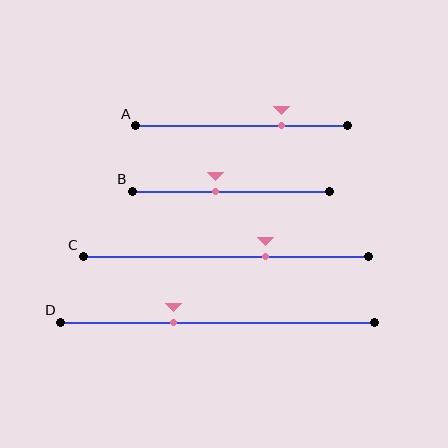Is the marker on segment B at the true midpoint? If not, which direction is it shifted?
No, the marker on segment B is shifted to the left by about 8% of the segment length.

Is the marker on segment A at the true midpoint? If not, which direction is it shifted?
No, the marker on segment A is shifted to the right by about 19% of the segment length.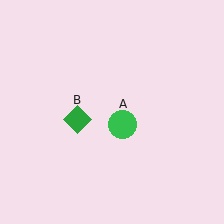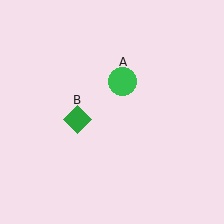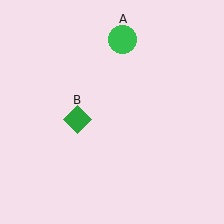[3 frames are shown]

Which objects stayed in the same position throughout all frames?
Green diamond (object B) remained stationary.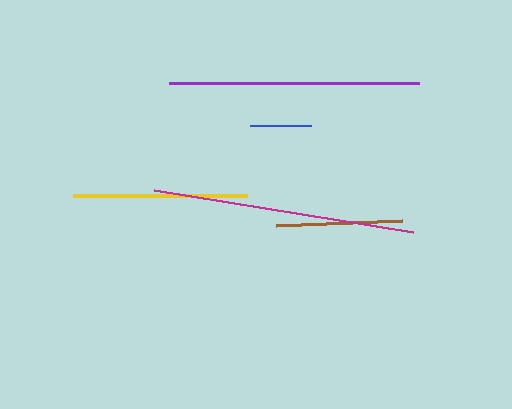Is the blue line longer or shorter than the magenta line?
The magenta line is longer than the blue line.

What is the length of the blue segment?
The blue segment is approximately 61 pixels long.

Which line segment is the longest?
The magenta line is the longest at approximately 262 pixels.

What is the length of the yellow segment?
The yellow segment is approximately 174 pixels long.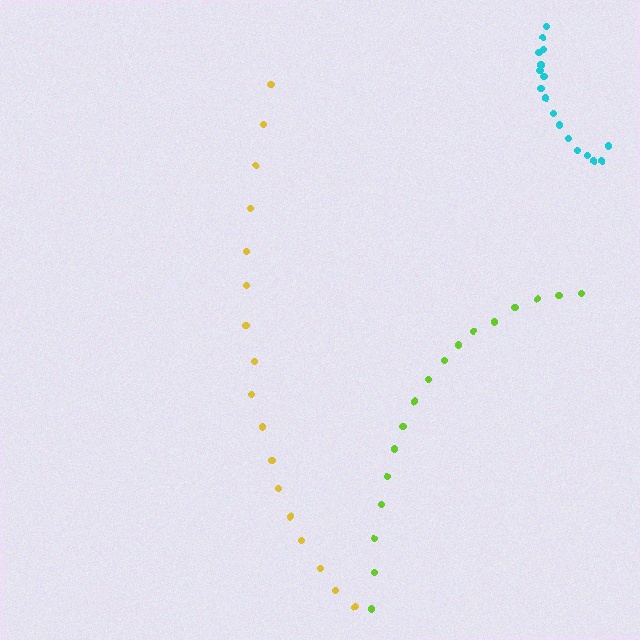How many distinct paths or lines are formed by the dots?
There are 3 distinct paths.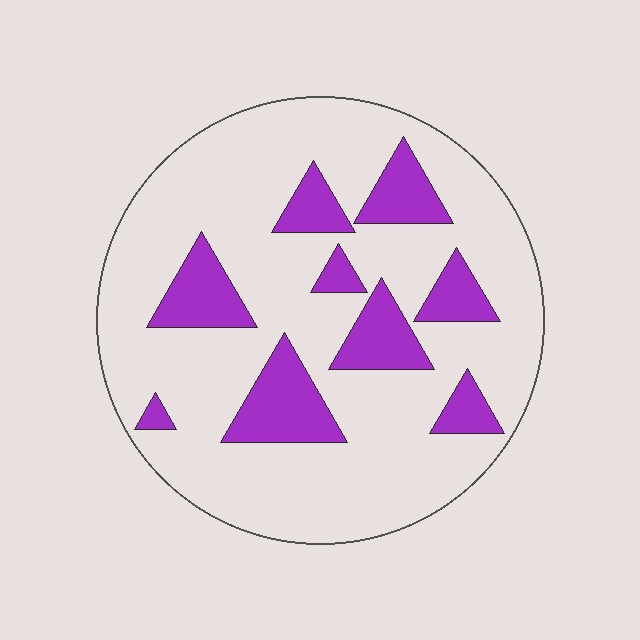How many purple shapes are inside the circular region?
9.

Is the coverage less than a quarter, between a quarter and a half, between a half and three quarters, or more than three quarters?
Less than a quarter.